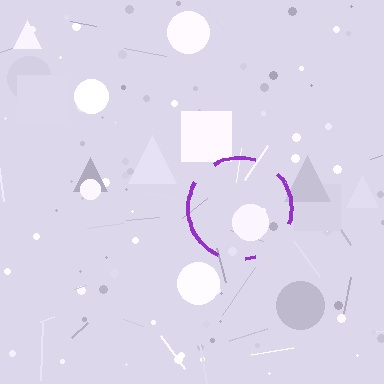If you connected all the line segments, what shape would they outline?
They would outline a circle.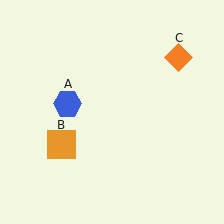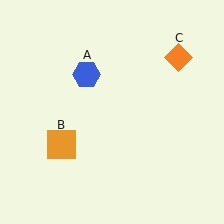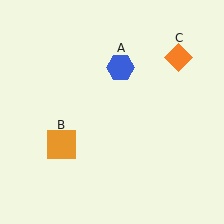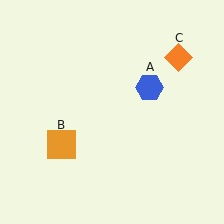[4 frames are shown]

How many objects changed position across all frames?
1 object changed position: blue hexagon (object A).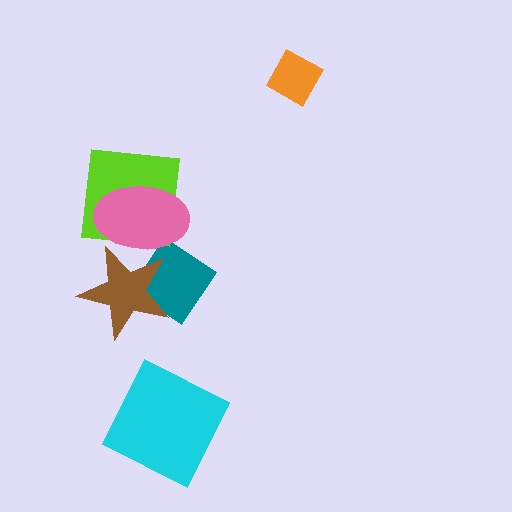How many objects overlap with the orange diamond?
0 objects overlap with the orange diamond.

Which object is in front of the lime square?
The pink ellipse is in front of the lime square.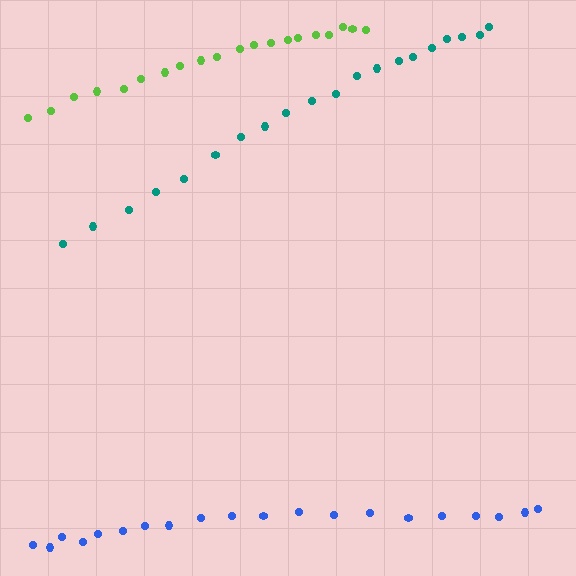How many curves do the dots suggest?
There are 3 distinct paths.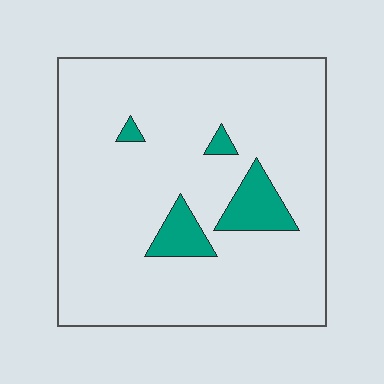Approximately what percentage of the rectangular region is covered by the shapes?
Approximately 10%.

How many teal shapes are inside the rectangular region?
4.